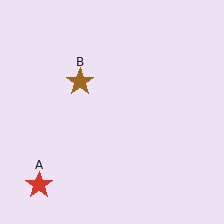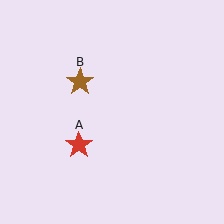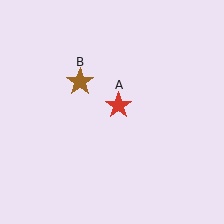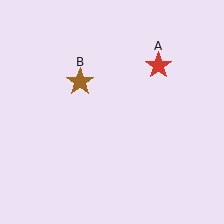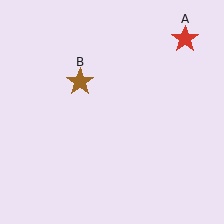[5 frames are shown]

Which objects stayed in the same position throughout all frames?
Brown star (object B) remained stationary.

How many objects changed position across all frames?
1 object changed position: red star (object A).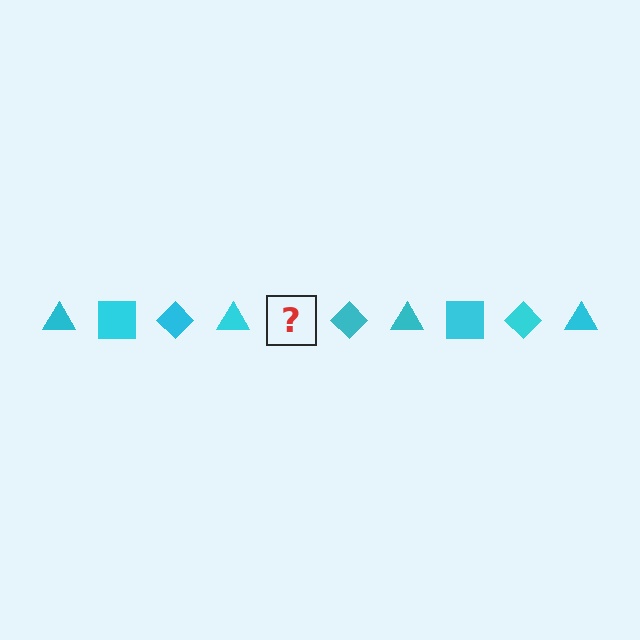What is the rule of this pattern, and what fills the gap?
The rule is that the pattern cycles through triangle, square, diamond shapes in cyan. The gap should be filled with a cyan square.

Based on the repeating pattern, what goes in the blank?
The blank should be a cyan square.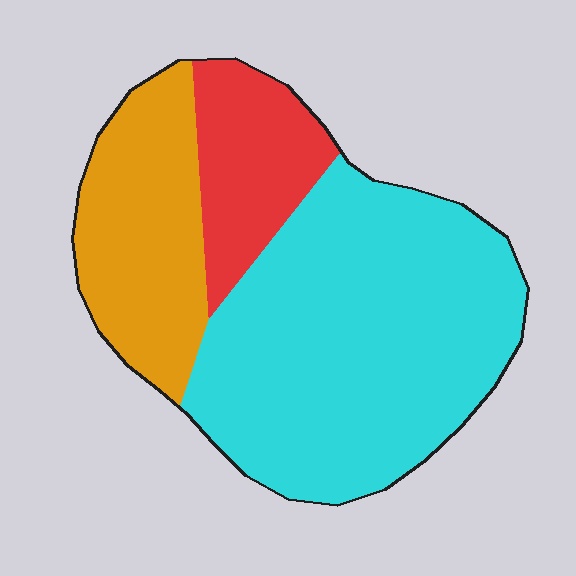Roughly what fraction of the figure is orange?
Orange takes up less than a quarter of the figure.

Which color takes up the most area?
Cyan, at roughly 60%.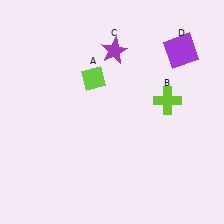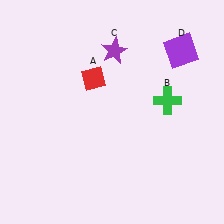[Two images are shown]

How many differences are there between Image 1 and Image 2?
There are 2 differences between the two images.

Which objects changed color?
A changed from lime to red. B changed from lime to green.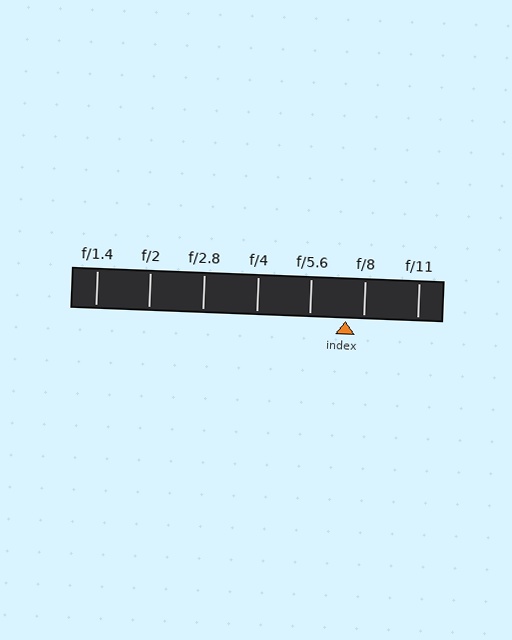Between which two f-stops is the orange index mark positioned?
The index mark is between f/5.6 and f/8.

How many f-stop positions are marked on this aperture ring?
There are 7 f-stop positions marked.